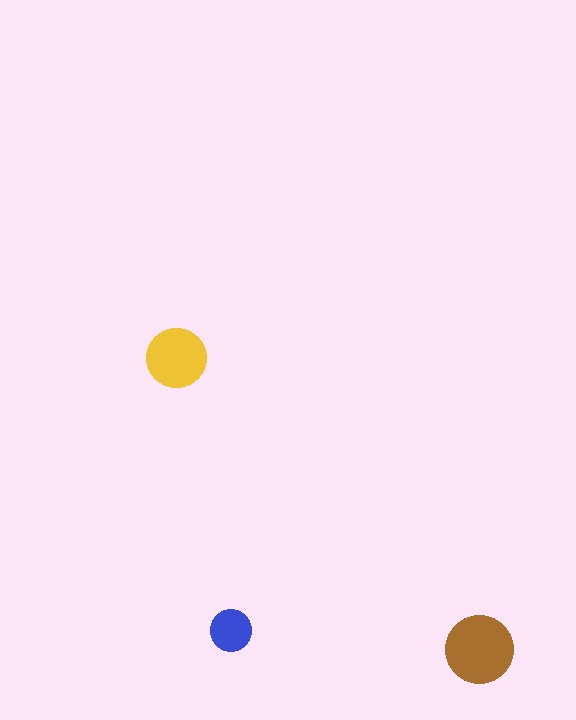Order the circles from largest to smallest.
the brown one, the yellow one, the blue one.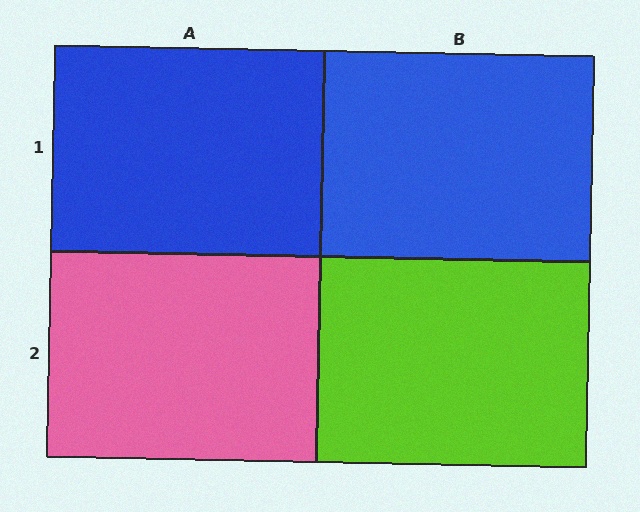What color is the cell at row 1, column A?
Blue.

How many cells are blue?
2 cells are blue.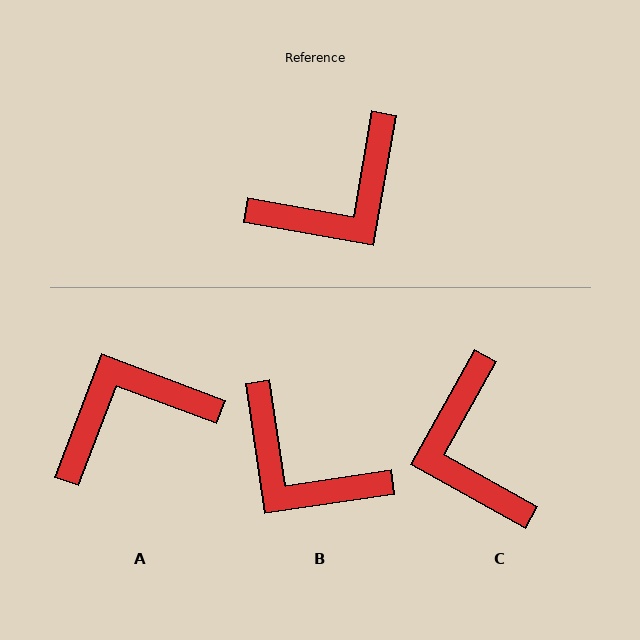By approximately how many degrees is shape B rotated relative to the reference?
Approximately 72 degrees clockwise.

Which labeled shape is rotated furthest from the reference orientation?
A, about 169 degrees away.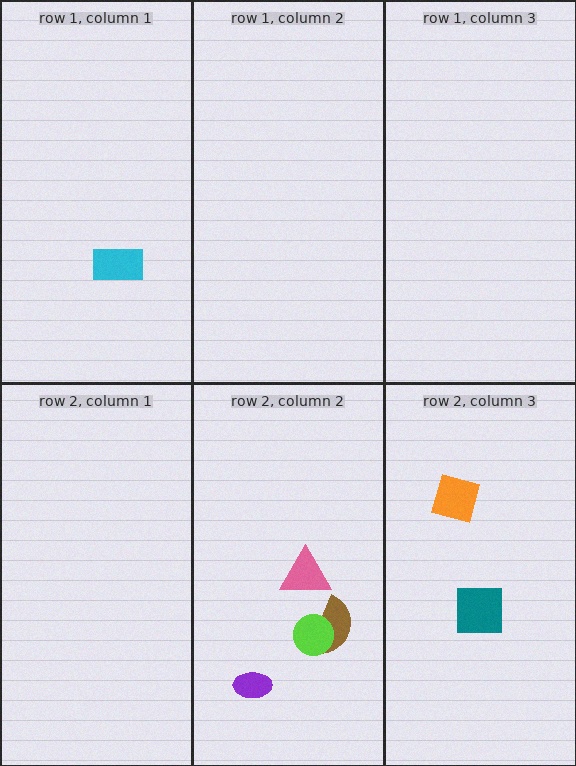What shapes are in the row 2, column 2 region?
The brown semicircle, the lime circle, the purple ellipse, the pink triangle.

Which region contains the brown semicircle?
The row 2, column 2 region.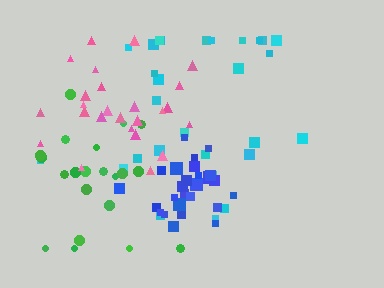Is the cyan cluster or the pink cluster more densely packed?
Pink.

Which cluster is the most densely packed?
Blue.